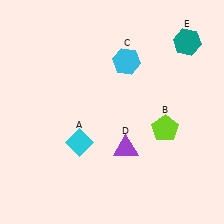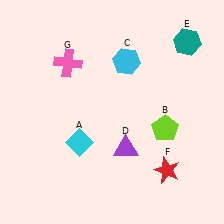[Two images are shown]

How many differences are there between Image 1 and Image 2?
There are 2 differences between the two images.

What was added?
A red star (F), a pink cross (G) were added in Image 2.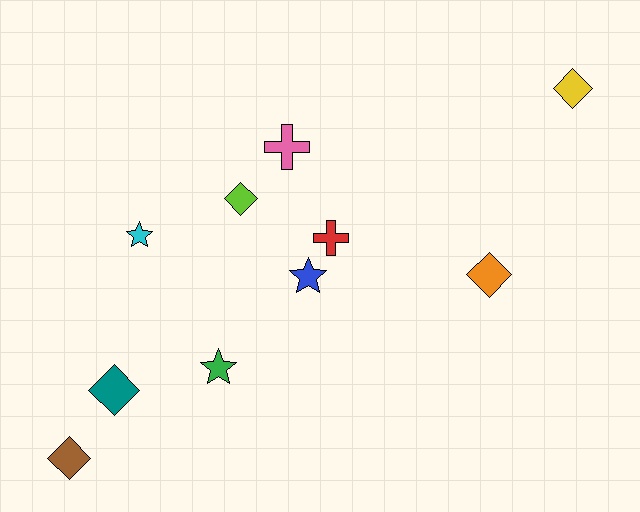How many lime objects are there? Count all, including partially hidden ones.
There is 1 lime object.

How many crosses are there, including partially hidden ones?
There are 2 crosses.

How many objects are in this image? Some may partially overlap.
There are 10 objects.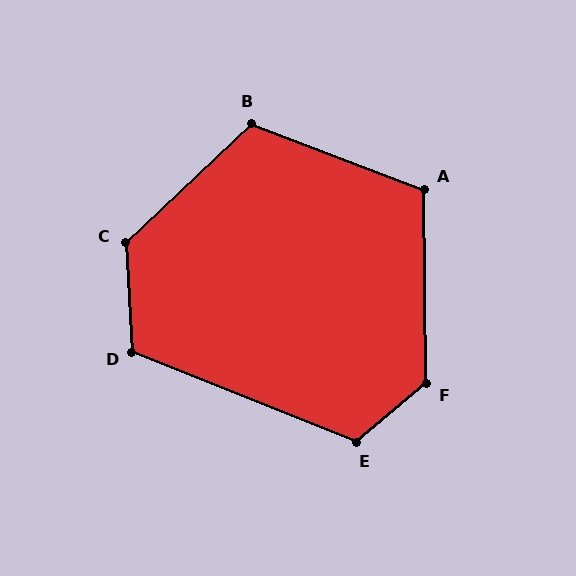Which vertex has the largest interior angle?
C, at approximately 130 degrees.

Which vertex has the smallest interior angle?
A, at approximately 111 degrees.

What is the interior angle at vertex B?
Approximately 116 degrees (obtuse).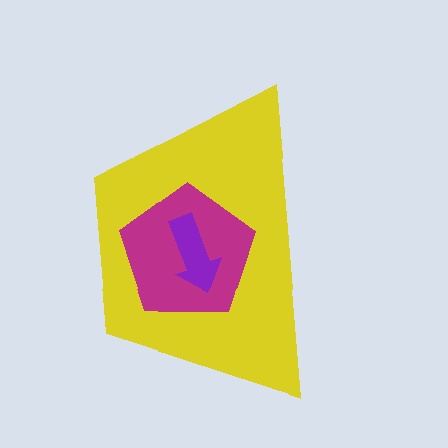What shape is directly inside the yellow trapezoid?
The magenta pentagon.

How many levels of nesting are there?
3.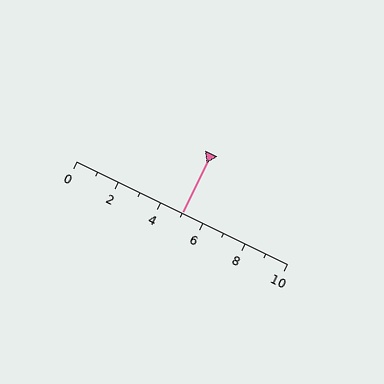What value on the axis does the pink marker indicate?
The marker indicates approximately 5.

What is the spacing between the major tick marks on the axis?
The major ticks are spaced 2 apart.